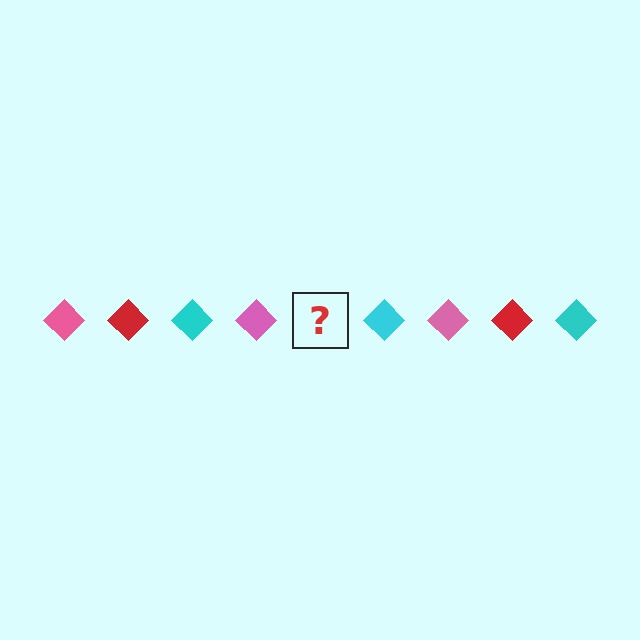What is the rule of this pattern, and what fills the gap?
The rule is that the pattern cycles through pink, red, cyan diamonds. The gap should be filled with a red diamond.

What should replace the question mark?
The question mark should be replaced with a red diamond.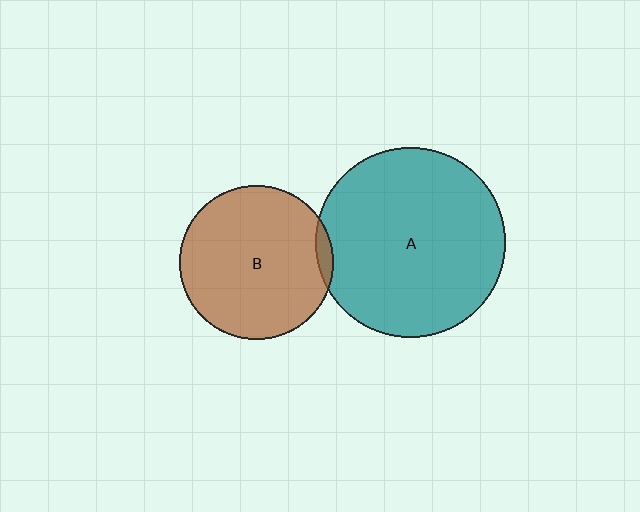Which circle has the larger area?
Circle A (teal).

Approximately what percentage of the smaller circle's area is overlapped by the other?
Approximately 5%.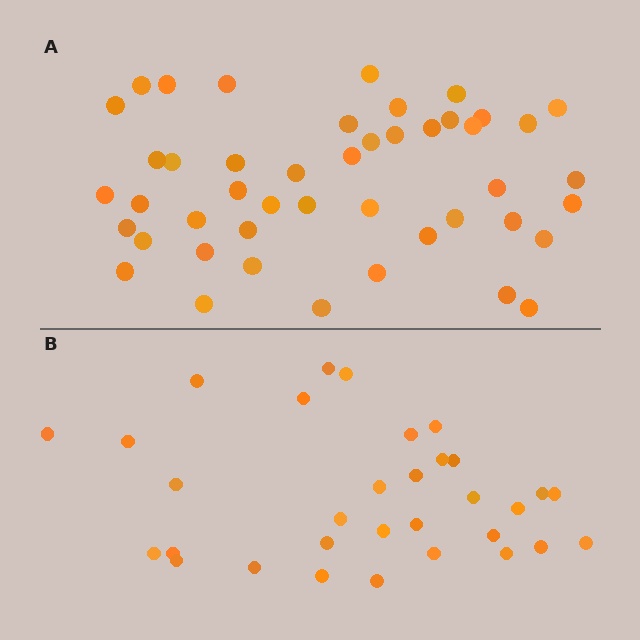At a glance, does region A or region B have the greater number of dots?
Region A (the top region) has more dots.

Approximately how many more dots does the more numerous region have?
Region A has approximately 15 more dots than region B.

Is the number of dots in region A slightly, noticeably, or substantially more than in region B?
Region A has noticeably more, but not dramatically so. The ratio is roughly 1.4 to 1.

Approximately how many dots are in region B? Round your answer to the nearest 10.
About 30 dots. (The exact count is 32, which rounds to 30.)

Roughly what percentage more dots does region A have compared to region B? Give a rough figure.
About 45% more.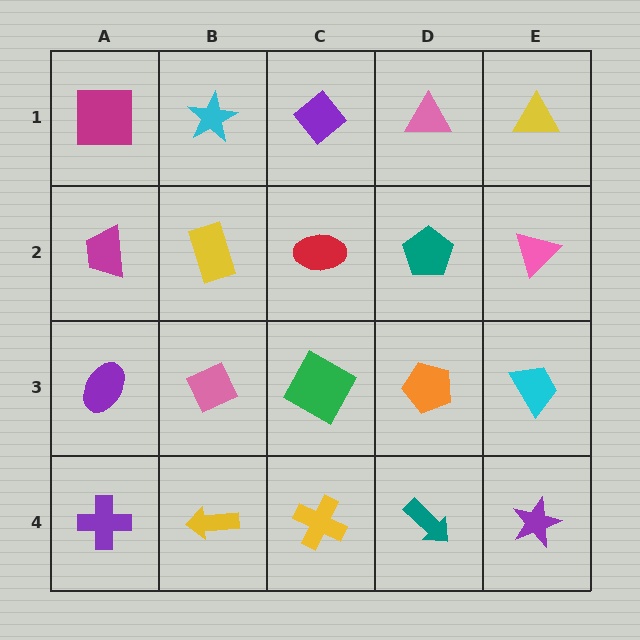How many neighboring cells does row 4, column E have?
2.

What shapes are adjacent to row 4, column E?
A cyan trapezoid (row 3, column E), a teal arrow (row 4, column D).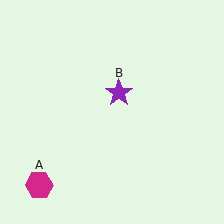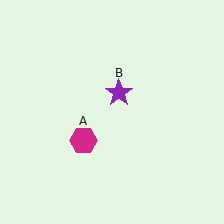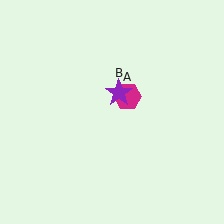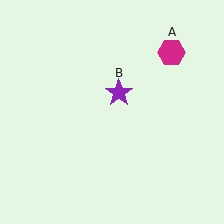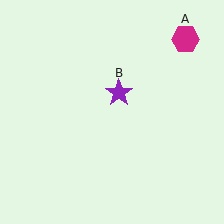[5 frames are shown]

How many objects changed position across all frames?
1 object changed position: magenta hexagon (object A).